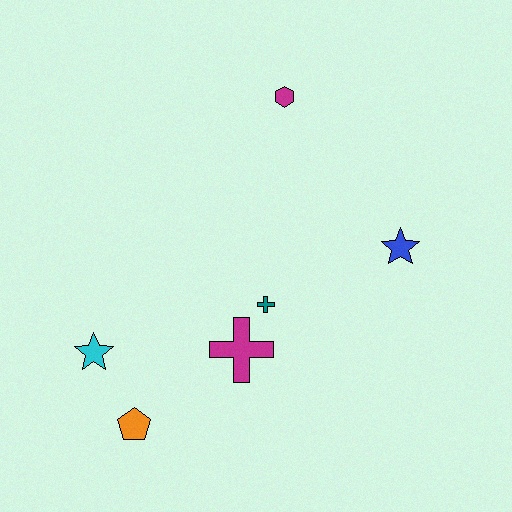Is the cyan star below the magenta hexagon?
Yes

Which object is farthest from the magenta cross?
The magenta hexagon is farthest from the magenta cross.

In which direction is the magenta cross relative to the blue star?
The magenta cross is to the left of the blue star.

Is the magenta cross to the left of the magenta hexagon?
Yes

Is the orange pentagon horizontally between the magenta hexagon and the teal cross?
No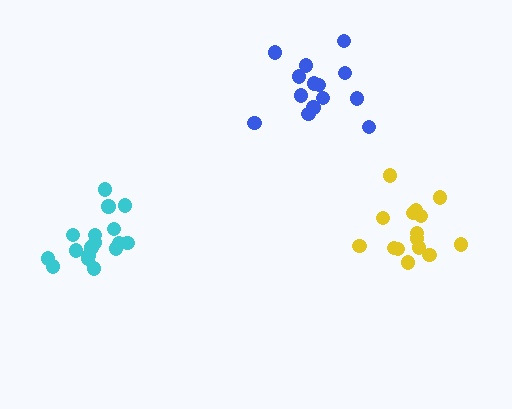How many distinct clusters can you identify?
There are 3 distinct clusters.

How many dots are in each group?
Group 1: 14 dots, Group 2: 15 dots, Group 3: 17 dots (46 total).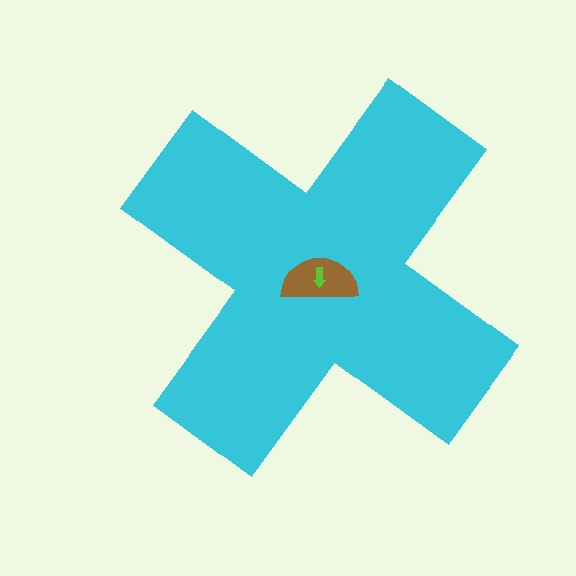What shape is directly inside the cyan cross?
The brown semicircle.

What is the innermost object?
The lime arrow.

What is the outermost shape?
The cyan cross.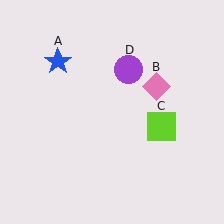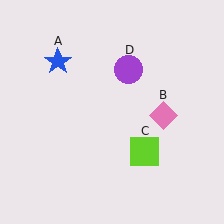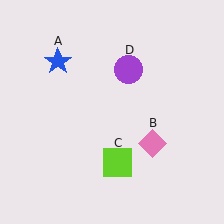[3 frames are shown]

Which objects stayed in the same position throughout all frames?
Blue star (object A) and purple circle (object D) remained stationary.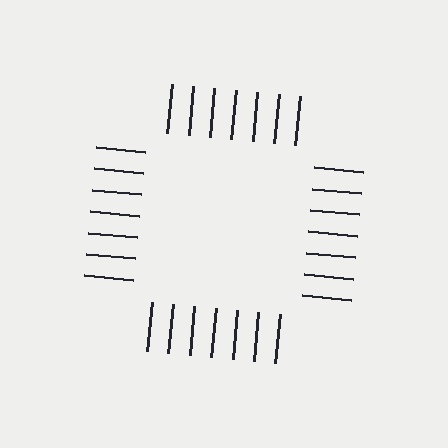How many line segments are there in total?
28 — 7 along each of the 4 edges.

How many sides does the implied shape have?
4 sides — the line-ends trace a square.